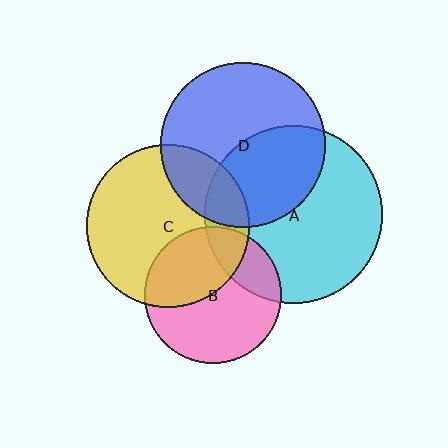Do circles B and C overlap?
Yes.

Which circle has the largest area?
Circle A (cyan).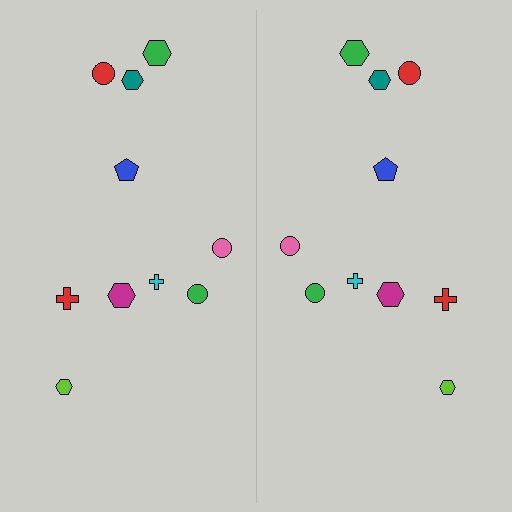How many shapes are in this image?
There are 20 shapes in this image.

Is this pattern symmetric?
Yes, this pattern has bilateral (reflection) symmetry.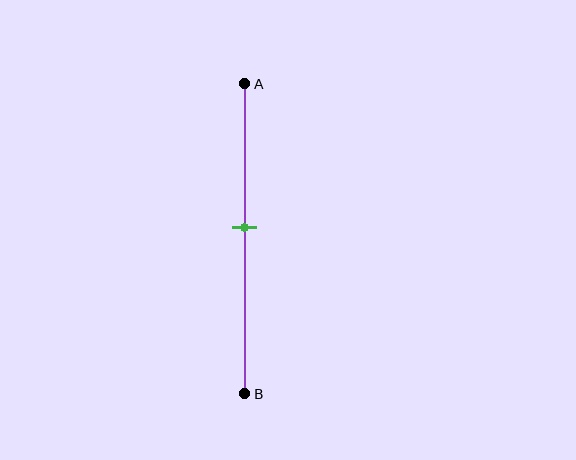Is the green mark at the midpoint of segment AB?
No, the mark is at about 45% from A, not at the 50% midpoint.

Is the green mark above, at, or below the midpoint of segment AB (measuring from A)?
The green mark is above the midpoint of segment AB.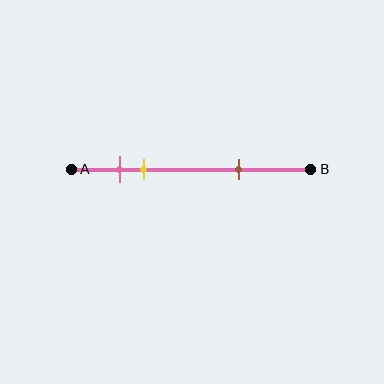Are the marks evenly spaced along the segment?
No, the marks are not evenly spaced.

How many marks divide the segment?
There are 3 marks dividing the segment.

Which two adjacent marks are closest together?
The pink and yellow marks are the closest adjacent pair.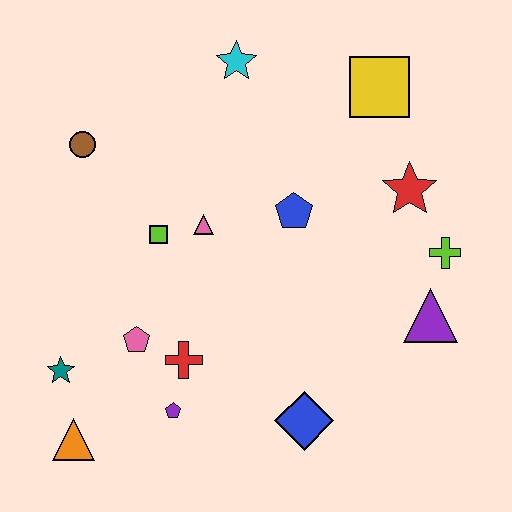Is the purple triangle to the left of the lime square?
No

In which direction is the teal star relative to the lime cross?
The teal star is to the left of the lime cross.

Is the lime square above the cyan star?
No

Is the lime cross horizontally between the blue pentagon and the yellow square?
No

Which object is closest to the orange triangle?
The teal star is closest to the orange triangle.